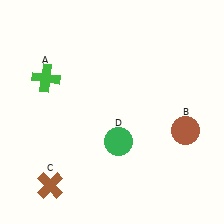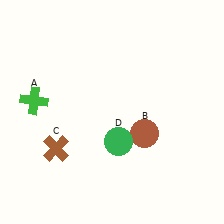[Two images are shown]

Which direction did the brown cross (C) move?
The brown cross (C) moved up.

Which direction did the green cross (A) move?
The green cross (A) moved down.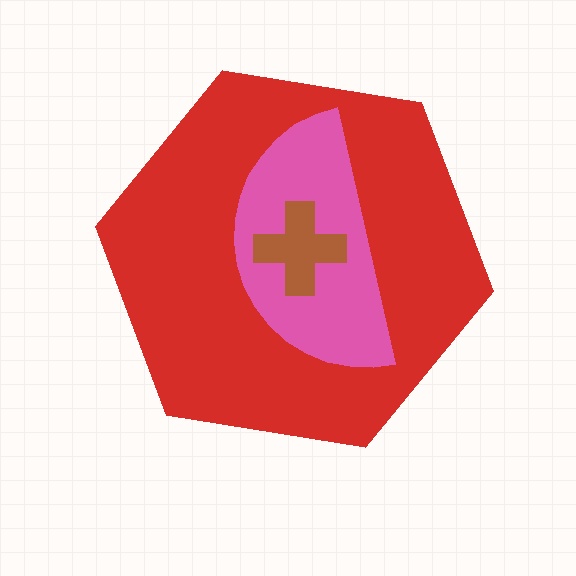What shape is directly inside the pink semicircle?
The brown cross.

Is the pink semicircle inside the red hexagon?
Yes.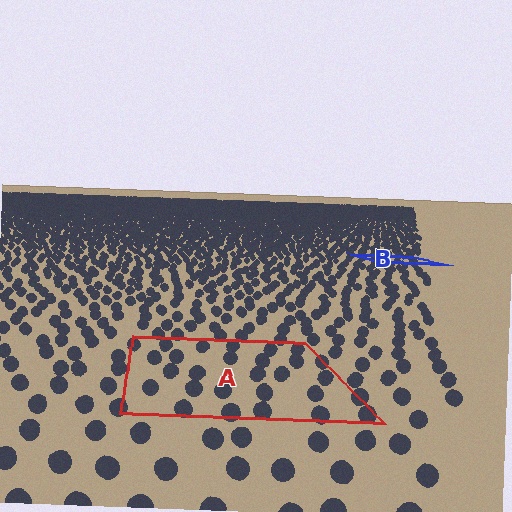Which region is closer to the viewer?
Region A is closer. The texture elements there are larger and more spread out.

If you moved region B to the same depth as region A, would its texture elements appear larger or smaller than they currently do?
They would appear larger. At a closer depth, the same texture elements are projected at a bigger on-screen size.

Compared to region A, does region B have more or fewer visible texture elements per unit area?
Region B has more texture elements per unit area — they are packed more densely because it is farther away.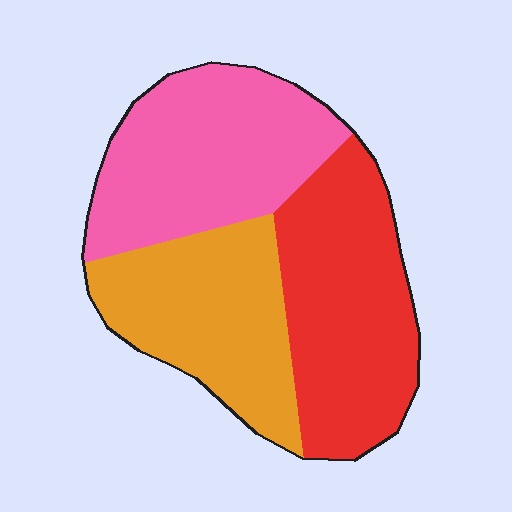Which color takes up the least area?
Orange, at roughly 30%.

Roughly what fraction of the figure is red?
Red covers 35% of the figure.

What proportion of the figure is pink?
Pink takes up between a third and a half of the figure.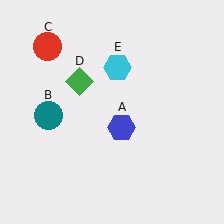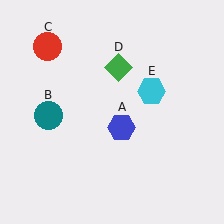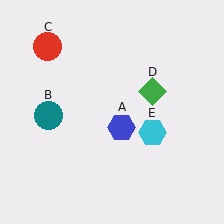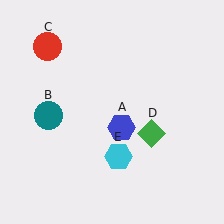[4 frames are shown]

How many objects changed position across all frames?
2 objects changed position: green diamond (object D), cyan hexagon (object E).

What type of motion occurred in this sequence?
The green diamond (object D), cyan hexagon (object E) rotated clockwise around the center of the scene.